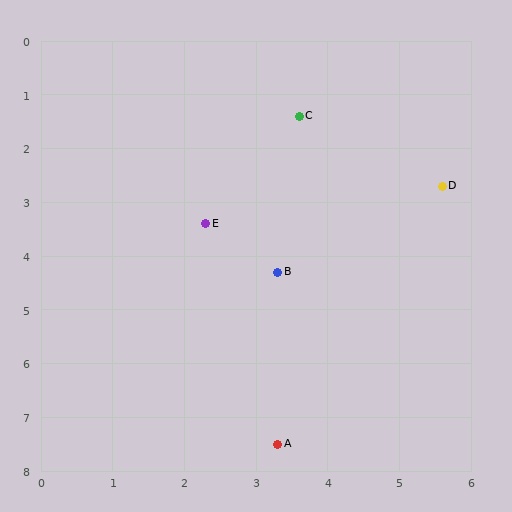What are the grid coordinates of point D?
Point D is at approximately (5.6, 2.7).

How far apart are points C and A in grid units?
Points C and A are about 6.1 grid units apart.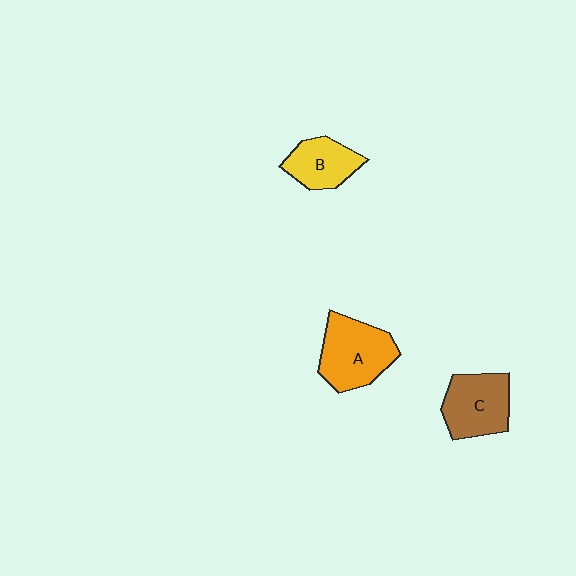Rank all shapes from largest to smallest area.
From largest to smallest: A (orange), C (brown), B (yellow).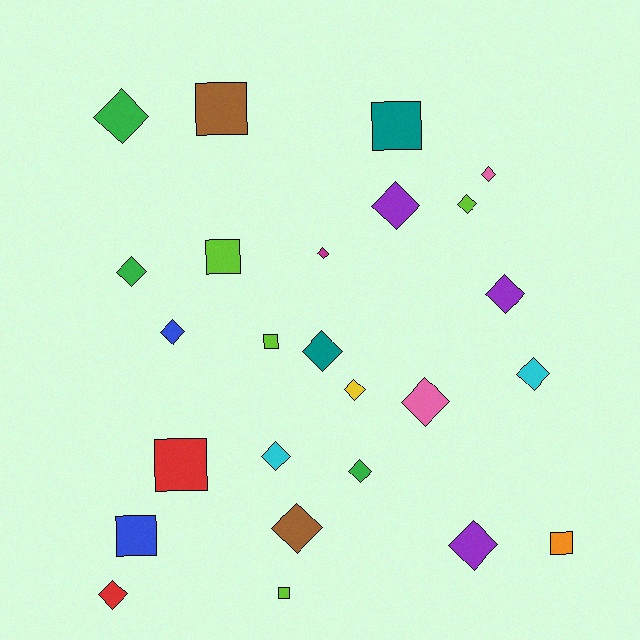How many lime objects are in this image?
There are 4 lime objects.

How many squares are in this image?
There are 8 squares.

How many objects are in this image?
There are 25 objects.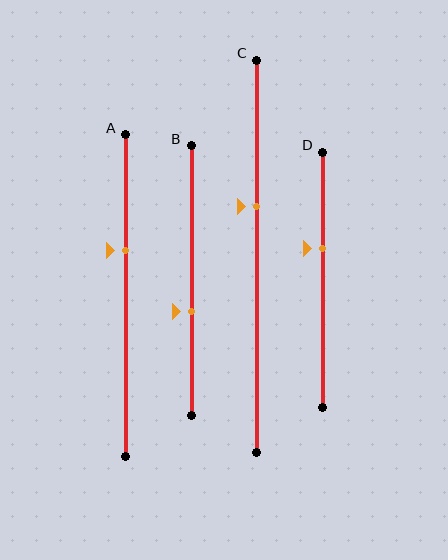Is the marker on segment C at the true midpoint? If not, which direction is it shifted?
No, the marker on segment C is shifted upward by about 13% of the segment length.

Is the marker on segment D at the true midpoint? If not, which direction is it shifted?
No, the marker on segment D is shifted upward by about 12% of the segment length.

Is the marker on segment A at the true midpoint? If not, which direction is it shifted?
No, the marker on segment A is shifted upward by about 14% of the segment length.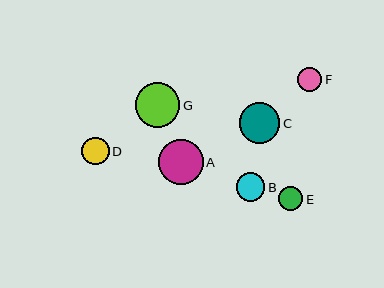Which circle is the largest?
Circle A is the largest with a size of approximately 45 pixels.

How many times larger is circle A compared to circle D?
Circle A is approximately 1.6 times the size of circle D.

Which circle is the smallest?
Circle F is the smallest with a size of approximately 24 pixels.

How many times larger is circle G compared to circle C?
Circle G is approximately 1.1 times the size of circle C.